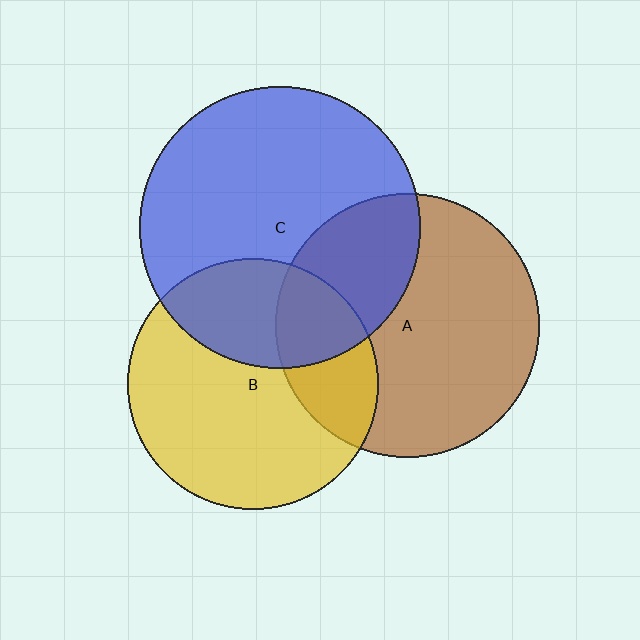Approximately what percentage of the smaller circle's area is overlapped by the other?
Approximately 30%.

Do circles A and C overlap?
Yes.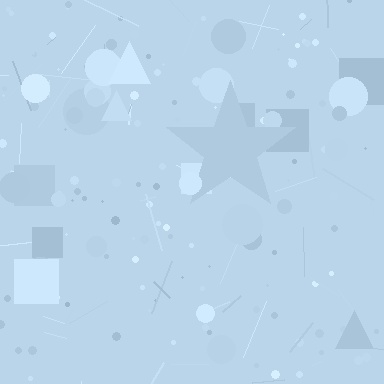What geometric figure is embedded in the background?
A star is embedded in the background.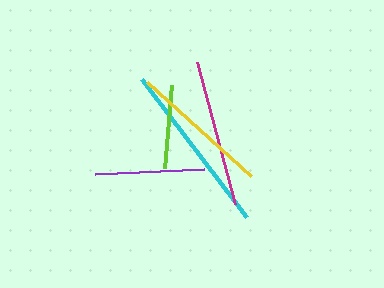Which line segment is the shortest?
The lime line is the shortest at approximately 84 pixels.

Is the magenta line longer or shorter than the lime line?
The magenta line is longer than the lime line.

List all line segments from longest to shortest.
From longest to shortest: cyan, magenta, yellow, purple, lime.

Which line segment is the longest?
The cyan line is the longest at approximately 174 pixels.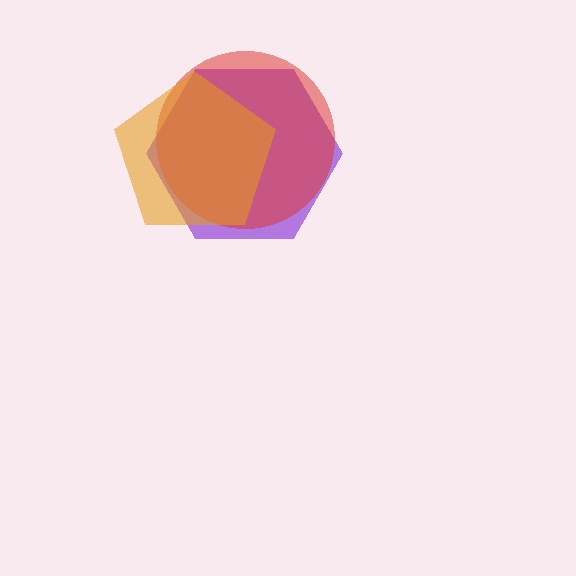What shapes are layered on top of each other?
The layered shapes are: a purple hexagon, a red circle, an orange pentagon.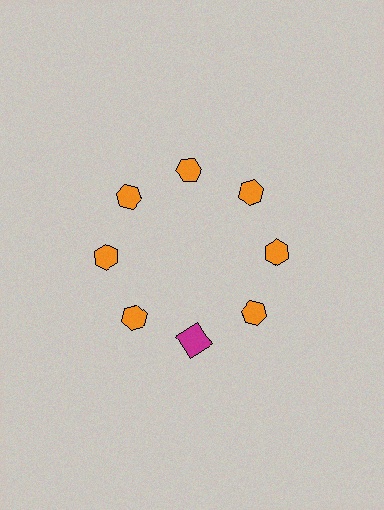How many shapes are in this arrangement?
There are 8 shapes arranged in a ring pattern.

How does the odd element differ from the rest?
It differs in both color (magenta instead of orange) and shape (square instead of hexagon).